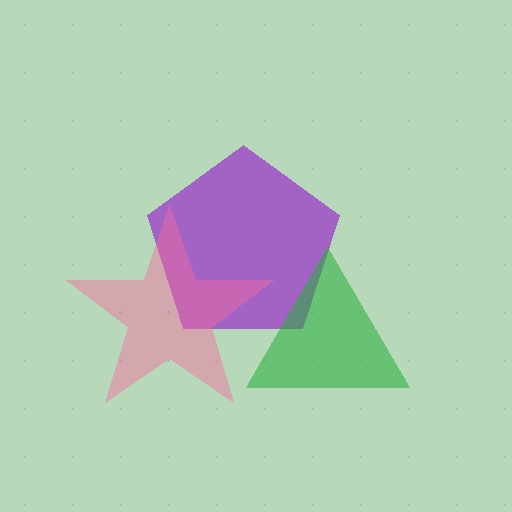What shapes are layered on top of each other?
The layered shapes are: a purple pentagon, a green triangle, a pink star.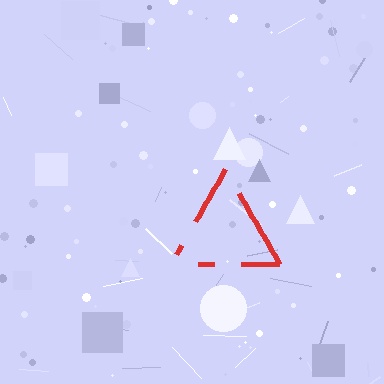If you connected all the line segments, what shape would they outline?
They would outline a triangle.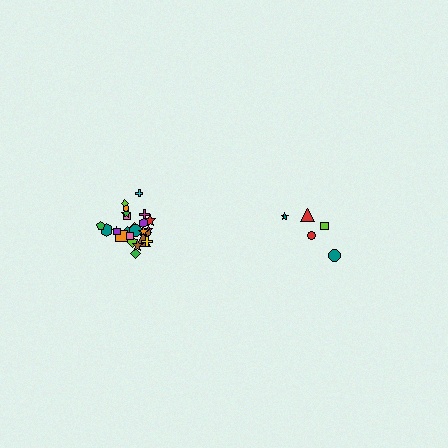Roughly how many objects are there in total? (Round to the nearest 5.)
Roughly 30 objects in total.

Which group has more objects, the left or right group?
The left group.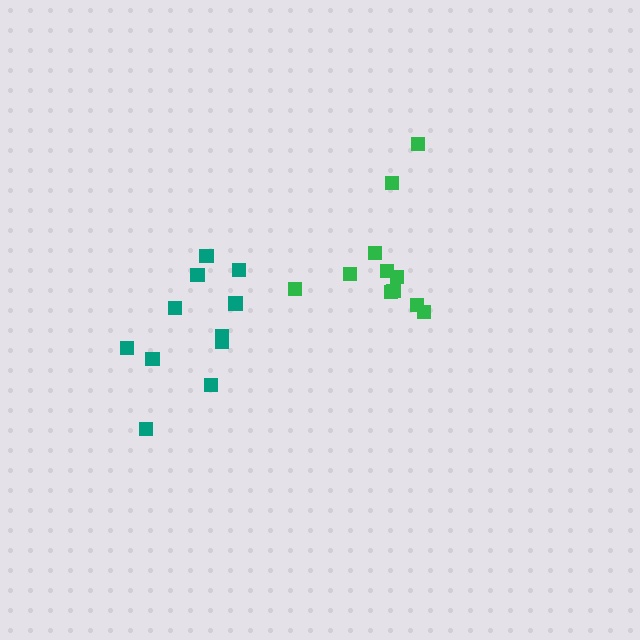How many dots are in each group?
Group 1: 11 dots, Group 2: 11 dots (22 total).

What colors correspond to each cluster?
The clusters are colored: green, teal.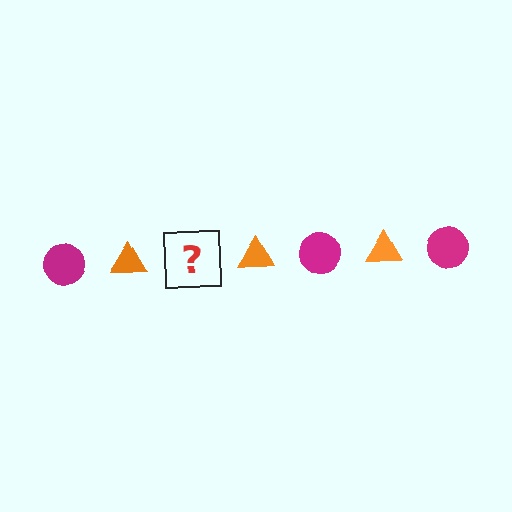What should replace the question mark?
The question mark should be replaced with a magenta circle.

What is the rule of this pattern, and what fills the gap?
The rule is that the pattern alternates between magenta circle and orange triangle. The gap should be filled with a magenta circle.